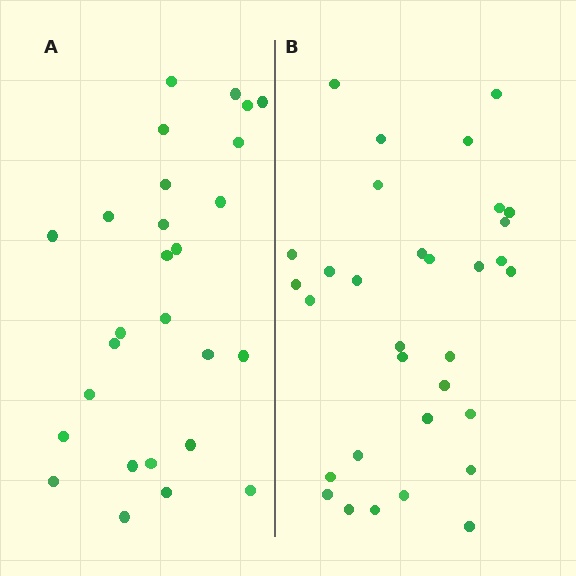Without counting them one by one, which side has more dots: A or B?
Region B (the right region) has more dots.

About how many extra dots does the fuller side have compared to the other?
Region B has about 5 more dots than region A.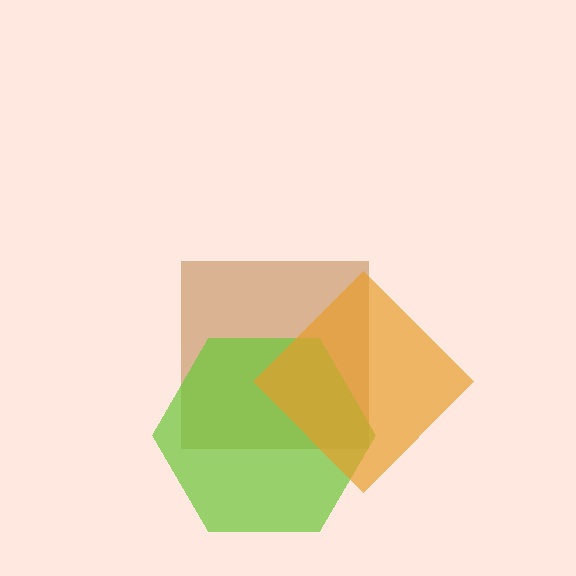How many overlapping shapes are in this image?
There are 3 overlapping shapes in the image.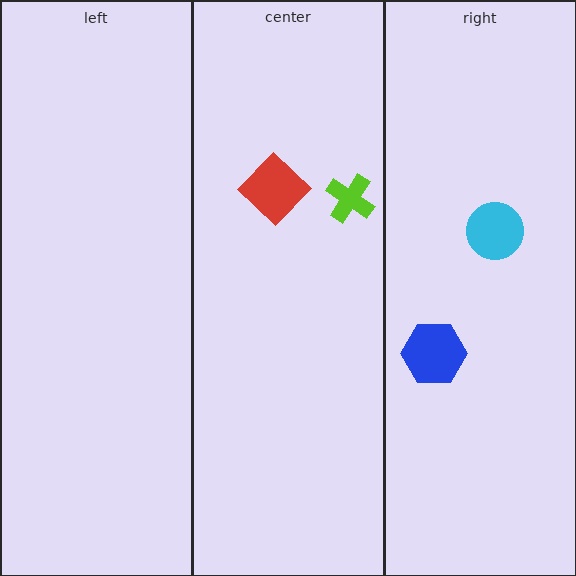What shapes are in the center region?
The red diamond, the lime cross.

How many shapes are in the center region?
2.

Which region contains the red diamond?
The center region.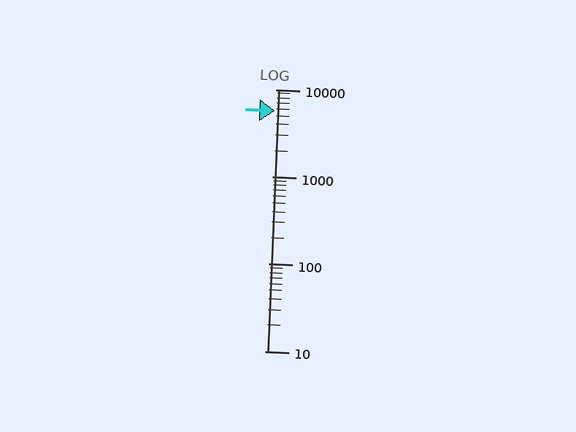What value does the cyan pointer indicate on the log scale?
The pointer indicates approximately 5600.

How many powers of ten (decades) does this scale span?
The scale spans 3 decades, from 10 to 10000.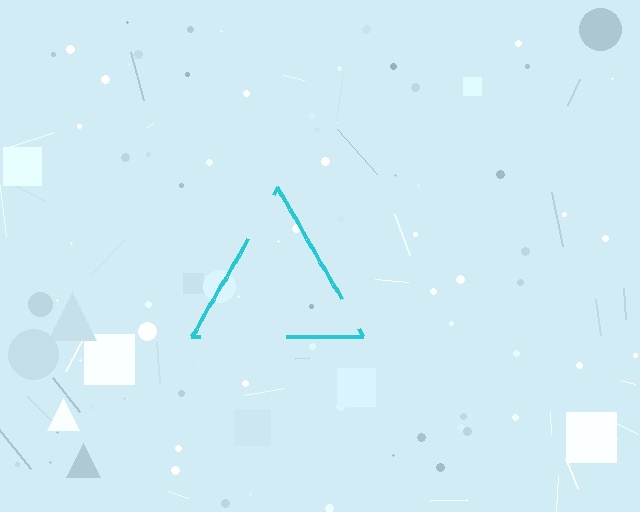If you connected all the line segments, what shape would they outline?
They would outline a triangle.